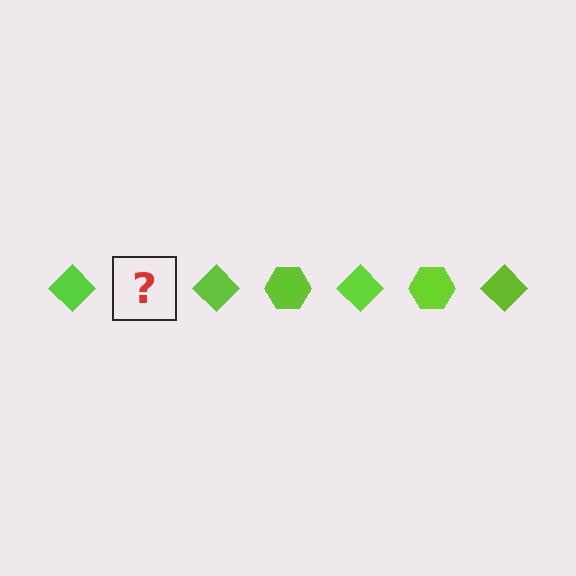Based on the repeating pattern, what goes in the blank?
The blank should be a lime hexagon.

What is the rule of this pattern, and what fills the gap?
The rule is that the pattern cycles through diamond, hexagon shapes in lime. The gap should be filled with a lime hexagon.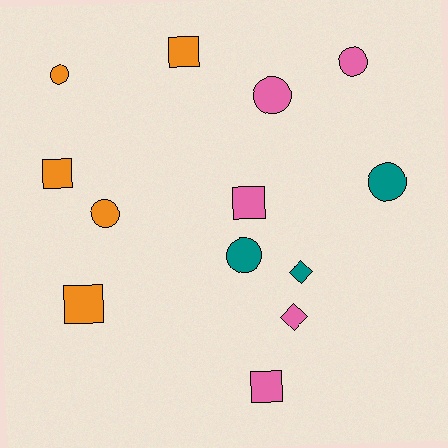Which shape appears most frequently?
Circle, with 6 objects.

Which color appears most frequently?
Orange, with 5 objects.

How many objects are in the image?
There are 13 objects.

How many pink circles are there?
There are 2 pink circles.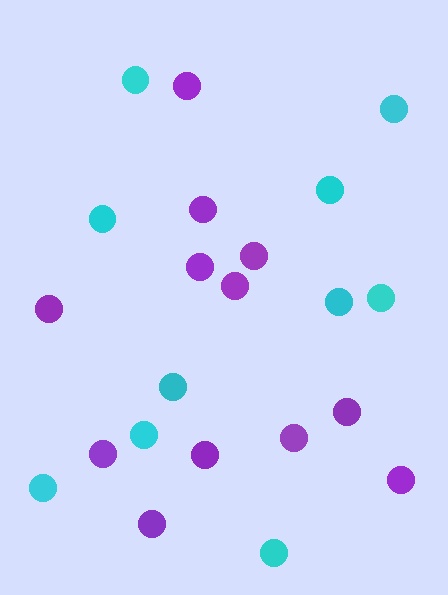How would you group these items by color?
There are 2 groups: one group of cyan circles (10) and one group of purple circles (12).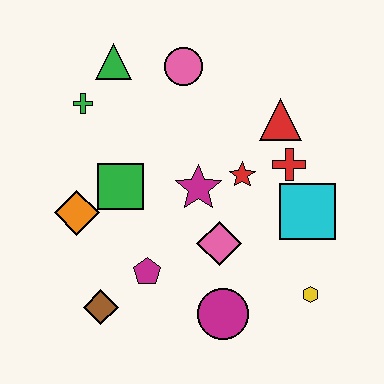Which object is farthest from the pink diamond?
The green triangle is farthest from the pink diamond.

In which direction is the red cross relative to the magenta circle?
The red cross is above the magenta circle.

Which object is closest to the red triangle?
The red cross is closest to the red triangle.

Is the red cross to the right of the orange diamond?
Yes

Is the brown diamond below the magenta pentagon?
Yes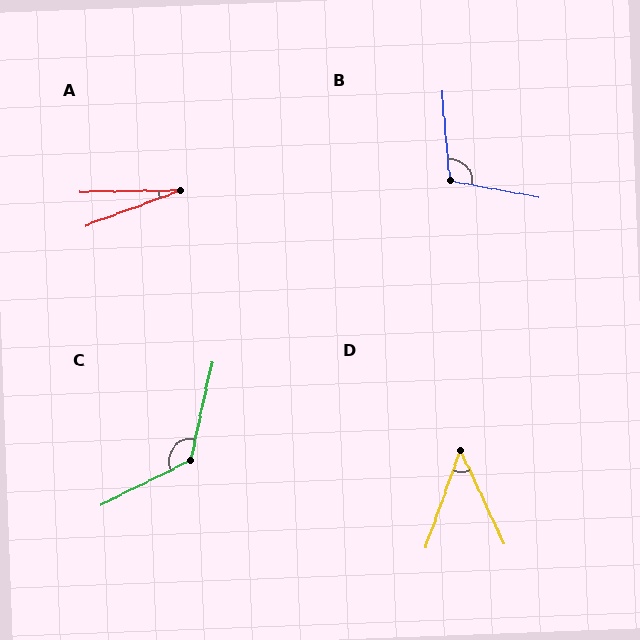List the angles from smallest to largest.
A (20°), D (44°), B (105°), C (129°).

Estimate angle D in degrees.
Approximately 44 degrees.